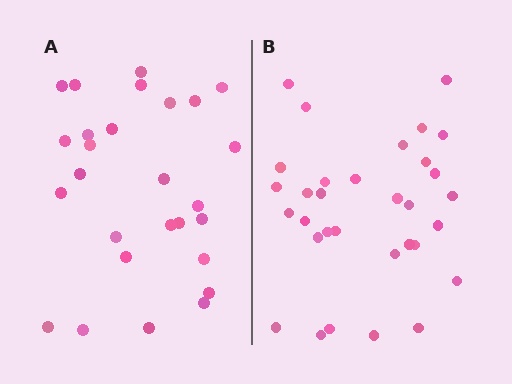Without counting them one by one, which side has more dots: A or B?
Region B (the right region) has more dots.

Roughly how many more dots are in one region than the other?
Region B has about 5 more dots than region A.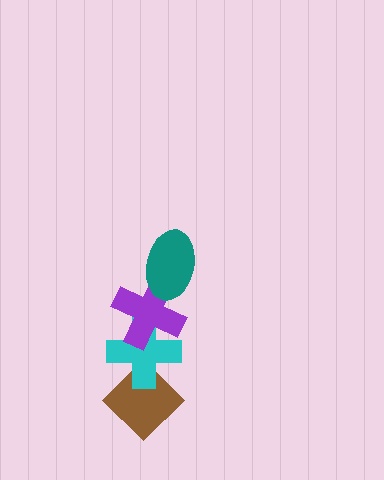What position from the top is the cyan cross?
The cyan cross is 3rd from the top.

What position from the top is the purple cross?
The purple cross is 2nd from the top.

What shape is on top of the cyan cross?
The purple cross is on top of the cyan cross.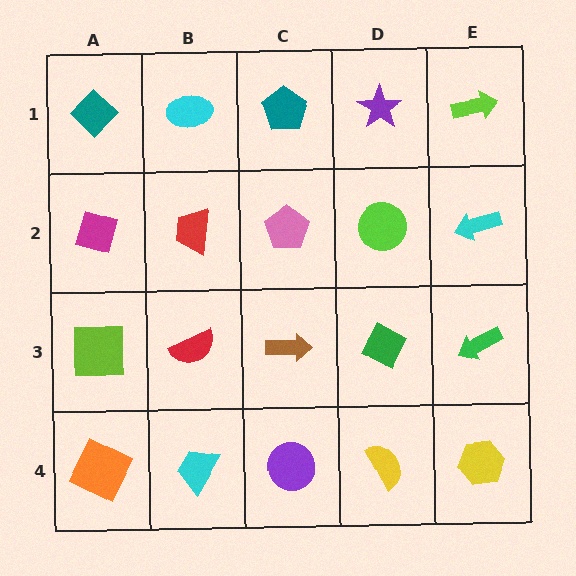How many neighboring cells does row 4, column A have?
2.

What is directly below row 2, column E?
A green arrow.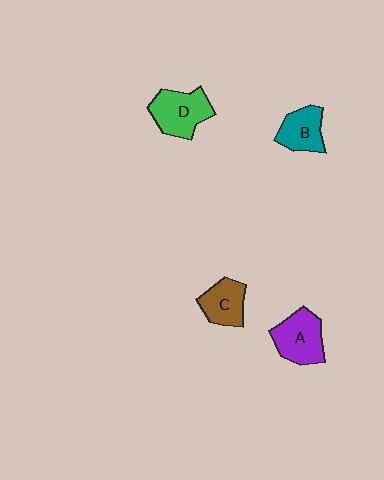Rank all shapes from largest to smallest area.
From largest to smallest: D (green), A (purple), C (brown), B (teal).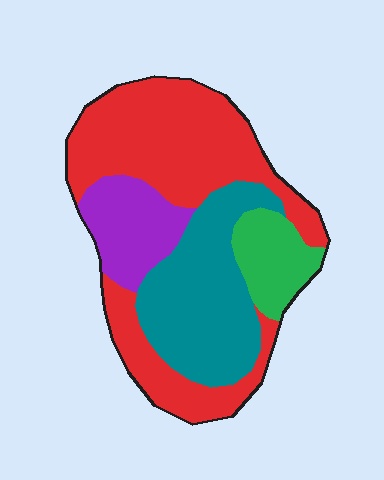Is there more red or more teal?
Red.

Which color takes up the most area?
Red, at roughly 45%.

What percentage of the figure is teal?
Teal covers 28% of the figure.